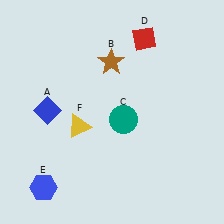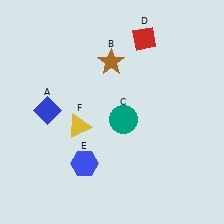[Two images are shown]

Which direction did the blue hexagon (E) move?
The blue hexagon (E) moved right.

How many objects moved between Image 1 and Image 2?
1 object moved between the two images.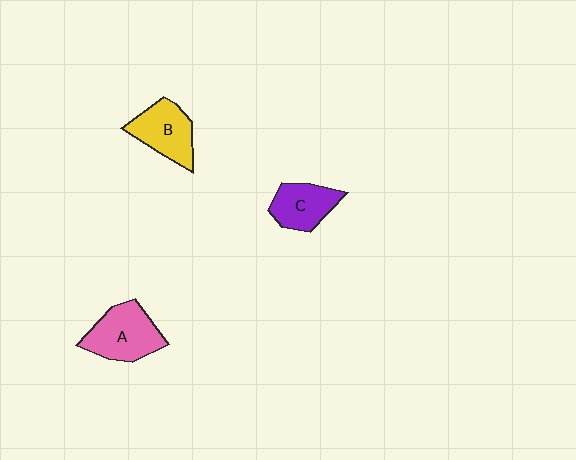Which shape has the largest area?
Shape A (pink).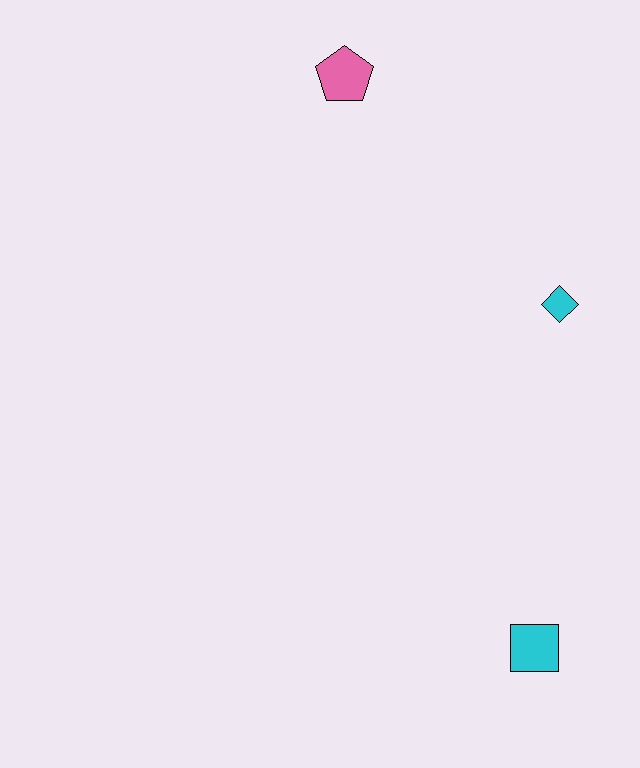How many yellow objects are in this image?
There are no yellow objects.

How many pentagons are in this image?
There is 1 pentagon.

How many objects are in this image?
There are 3 objects.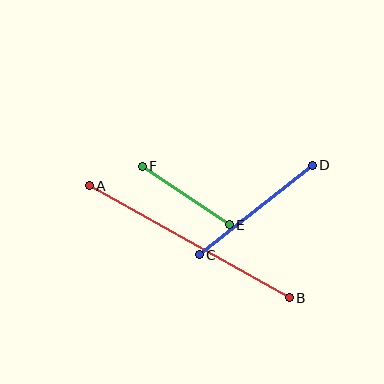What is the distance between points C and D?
The distance is approximately 144 pixels.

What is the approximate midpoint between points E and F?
The midpoint is at approximately (186, 195) pixels.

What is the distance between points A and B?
The distance is approximately 229 pixels.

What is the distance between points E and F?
The distance is approximately 105 pixels.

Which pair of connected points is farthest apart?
Points A and B are farthest apart.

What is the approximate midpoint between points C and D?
The midpoint is at approximately (256, 210) pixels.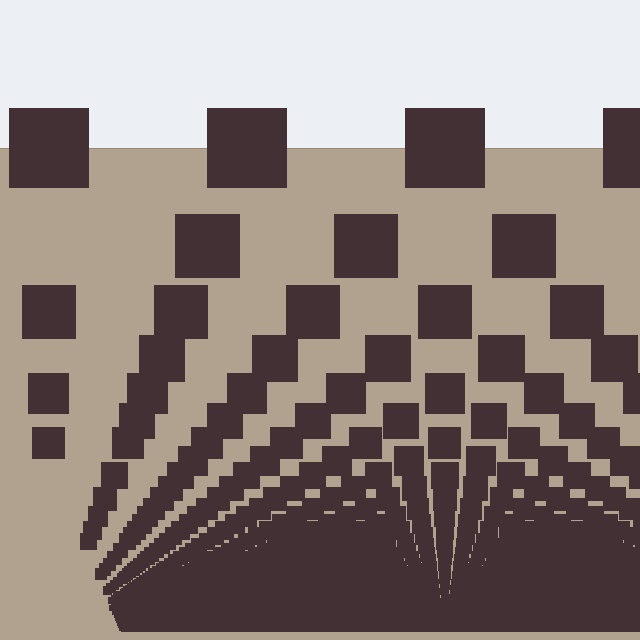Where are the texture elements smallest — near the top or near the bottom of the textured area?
Near the bottom.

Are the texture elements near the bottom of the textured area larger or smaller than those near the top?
Smaller. The gradient is inverted — elements near the bottom are smaller and denser.